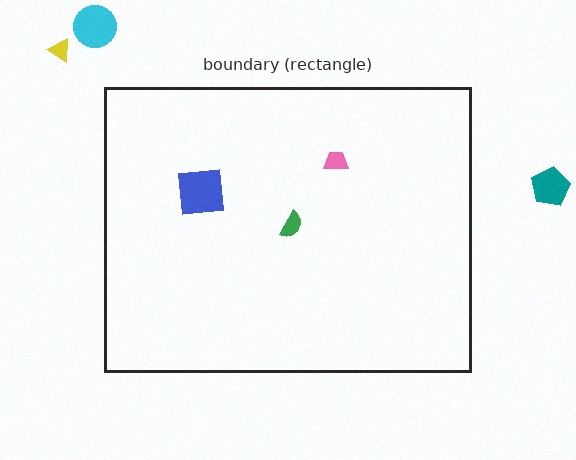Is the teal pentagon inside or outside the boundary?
Outside.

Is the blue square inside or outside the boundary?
Inside.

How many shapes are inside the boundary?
3 inside, 3 outside.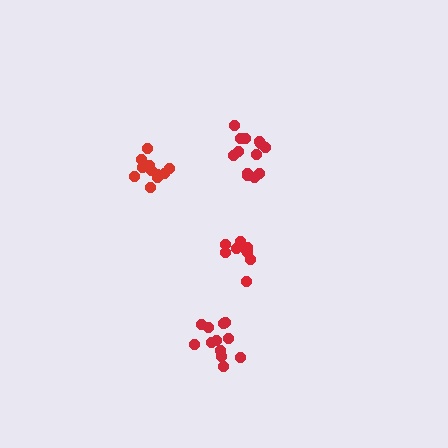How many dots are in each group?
Group 1: 11 dots, Group 2: 13 dots, Group 3: 9 dots, Group 4: 12 dots (45 total).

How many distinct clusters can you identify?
There are 4 distinct clusters.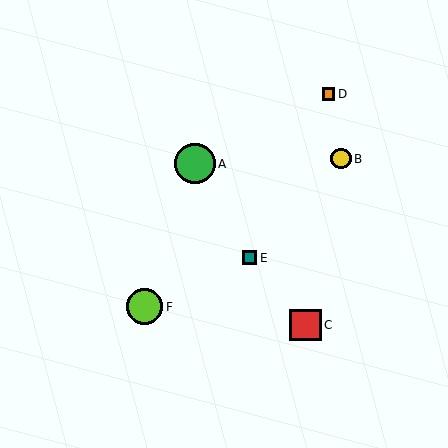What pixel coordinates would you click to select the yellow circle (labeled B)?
Click at (341, 159) to select the yellow circle B.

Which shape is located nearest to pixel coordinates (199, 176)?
The green circle (labeled A) at (195, 164) is nearest to that location.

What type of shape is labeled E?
Shape E is a teal square.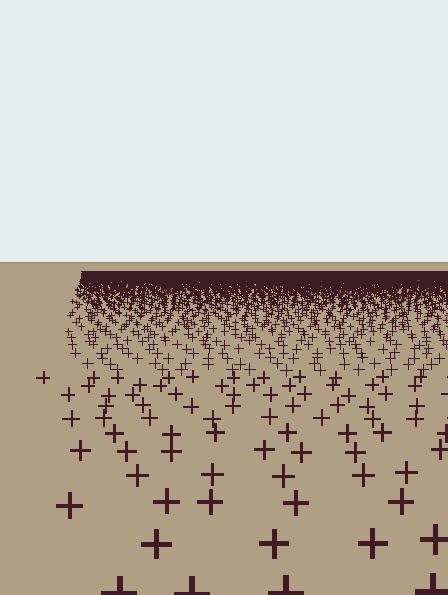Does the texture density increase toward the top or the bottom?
Density increases toward the top.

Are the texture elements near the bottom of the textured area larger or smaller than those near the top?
Larger. Near the bottom, elements are closer to the viewer and appear at a bigger on-screen size.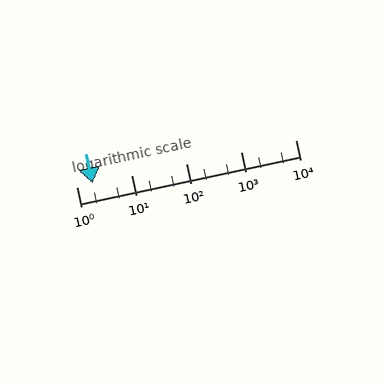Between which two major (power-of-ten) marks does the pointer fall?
The pointer is between 1 and 10.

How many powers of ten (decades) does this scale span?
The scale spans 4 decades, from 1 to 10000.